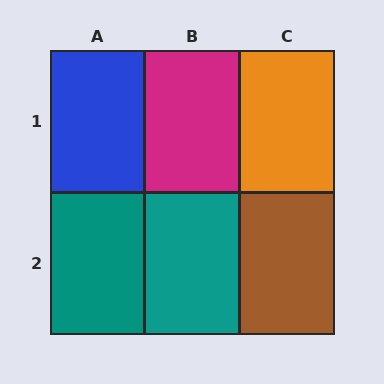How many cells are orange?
1 cell is orange.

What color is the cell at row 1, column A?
Blue.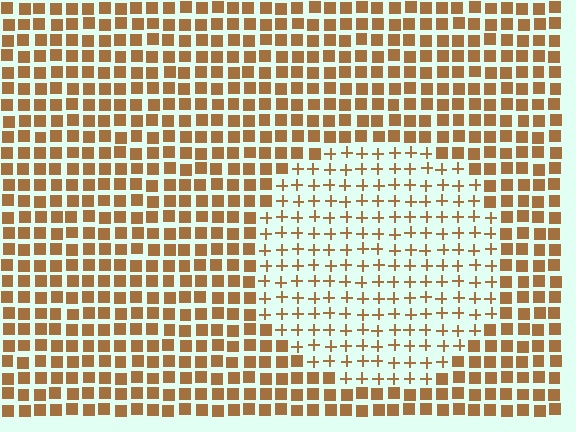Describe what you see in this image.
The image is filled with small brown elements arranged in a uniform grid. A circle-shaped region contains plus signs, while the surrounding area contains squares. The boundary is defined purely by the change in element shape.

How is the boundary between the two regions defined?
The boundary is defined by a change in element shape: plus signs inside vs. squares outside. All elements share the same color and spacing.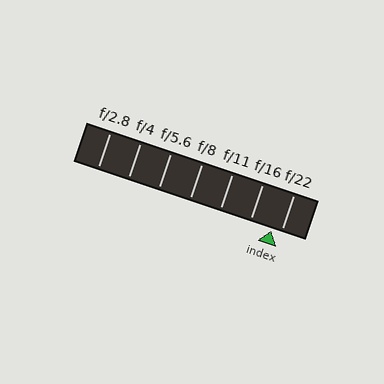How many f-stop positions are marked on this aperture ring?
There are 7 f-stop positions marked.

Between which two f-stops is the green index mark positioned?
The index mark is between f/16 and f/22.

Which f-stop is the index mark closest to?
The index mark is closest to f/22.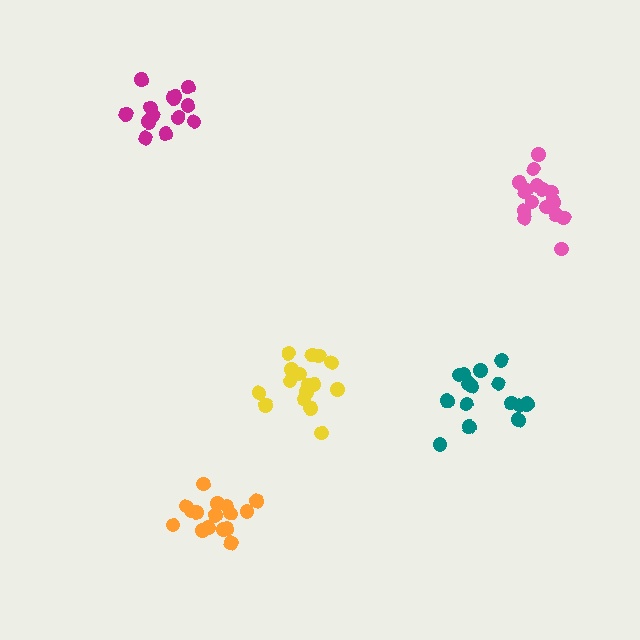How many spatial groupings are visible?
There are 5 spatial groupings.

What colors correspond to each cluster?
The clusters are colored: pink, yellow, teal, orange, magenta.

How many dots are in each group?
Group 1: 17 dots, Group 2: 16 dots, Group 3: 16 dots, Group 4: 16 dots, Group 5: 13 dots (78 total).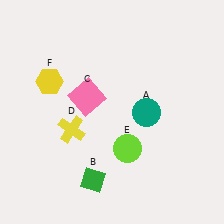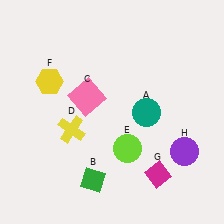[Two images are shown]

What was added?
A magenta diamond (G), a purple circle (H) were added in Image 2.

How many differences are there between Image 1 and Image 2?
There are 2 differences between the two images.